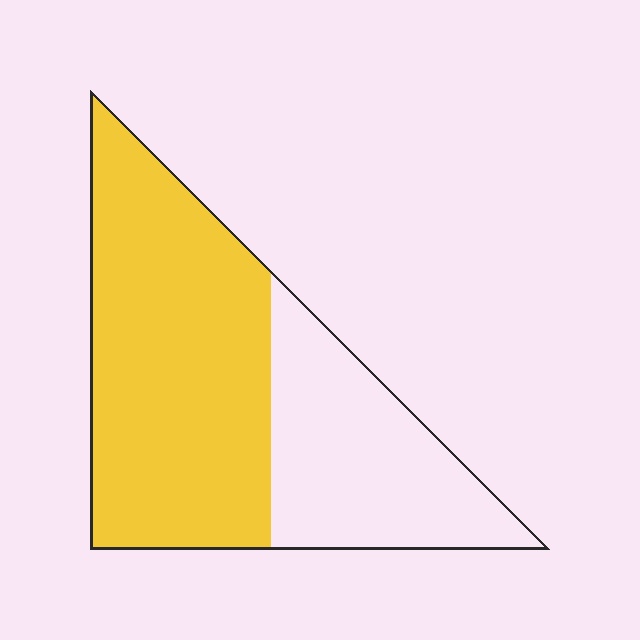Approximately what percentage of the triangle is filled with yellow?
Approximately 65%.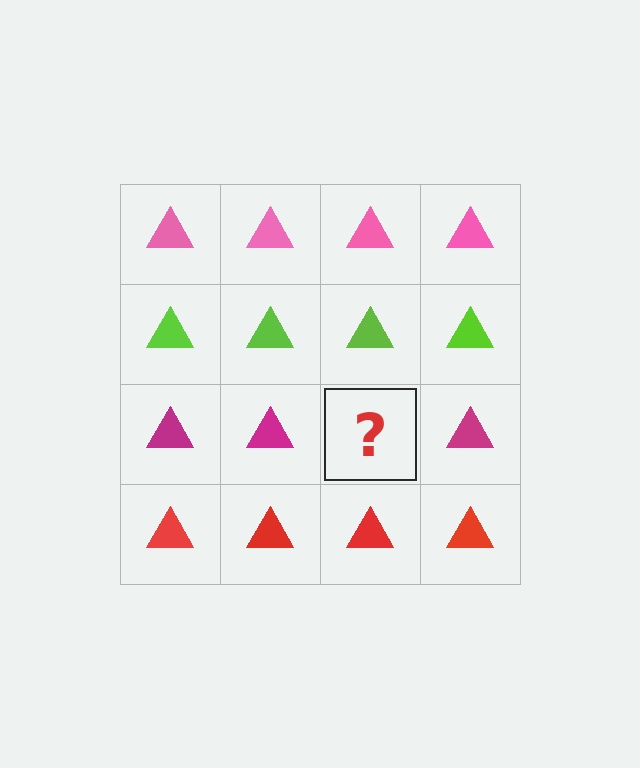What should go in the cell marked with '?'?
The missing cell should contain a magenta triangle.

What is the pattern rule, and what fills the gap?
The rule is that each row has a consistent color. The gap should be filled with a magenta triangle.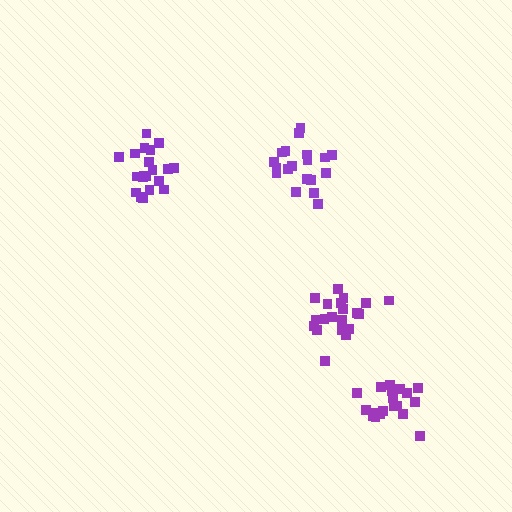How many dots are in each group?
Group 1: 21 dots, Group 2: 20 dots, Group 3: 19 dots, Group 4: 19 dots (79 total).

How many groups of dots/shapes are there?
There are 4 groups.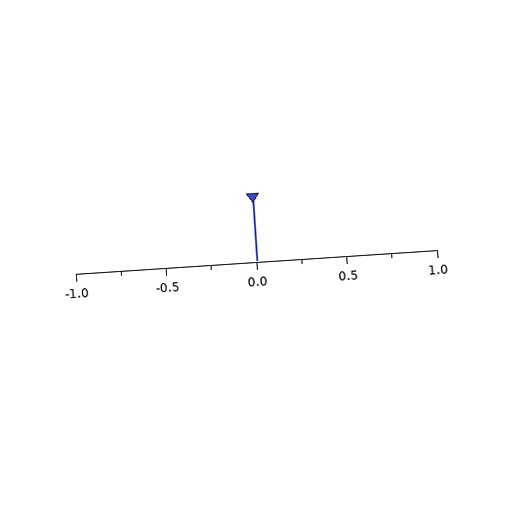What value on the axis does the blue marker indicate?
The marker indicates approximately 0.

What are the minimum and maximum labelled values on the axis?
The axis runs from -1.0 to 1.0.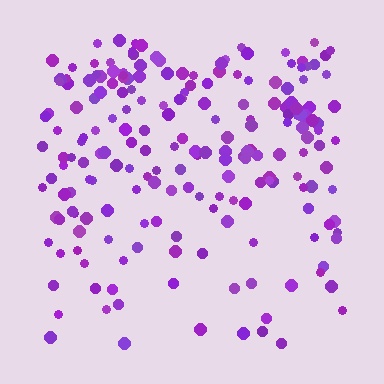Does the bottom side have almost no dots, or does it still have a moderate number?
Still a moderate number, just noticeably fewer than the top.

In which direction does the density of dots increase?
From bottom to top, with the top side densest.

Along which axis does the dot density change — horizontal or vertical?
Vertical.